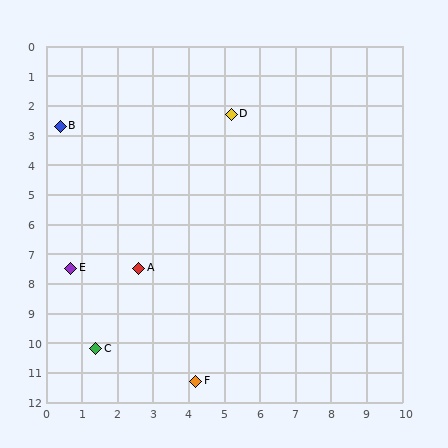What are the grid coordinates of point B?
Point B is at approximately (0.4, 2.7).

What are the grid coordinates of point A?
Point A is at approximately (2.6, 7.5).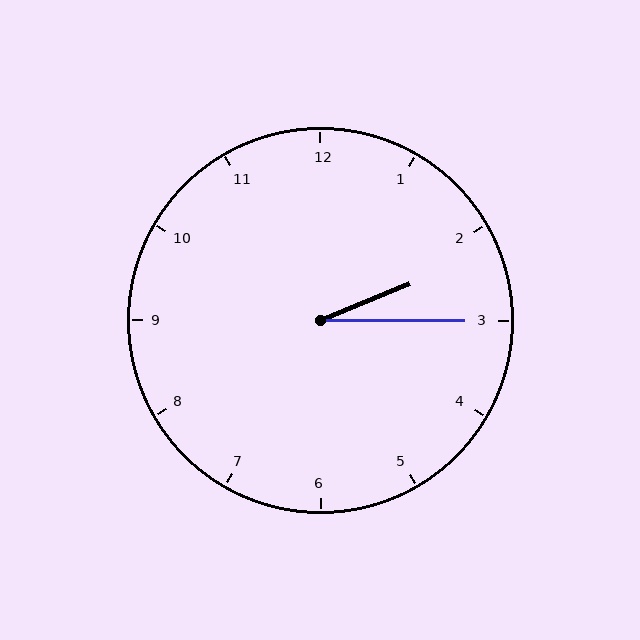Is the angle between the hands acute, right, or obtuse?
It is acute.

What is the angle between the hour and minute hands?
Approximately 22 degrees.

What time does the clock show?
2:15.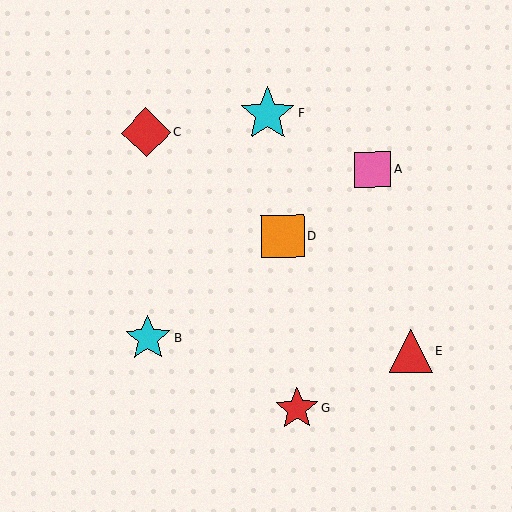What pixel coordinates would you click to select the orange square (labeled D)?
Click at (283, 236) to select the orange square D.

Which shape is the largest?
The cyan star (labeled F) is the largest.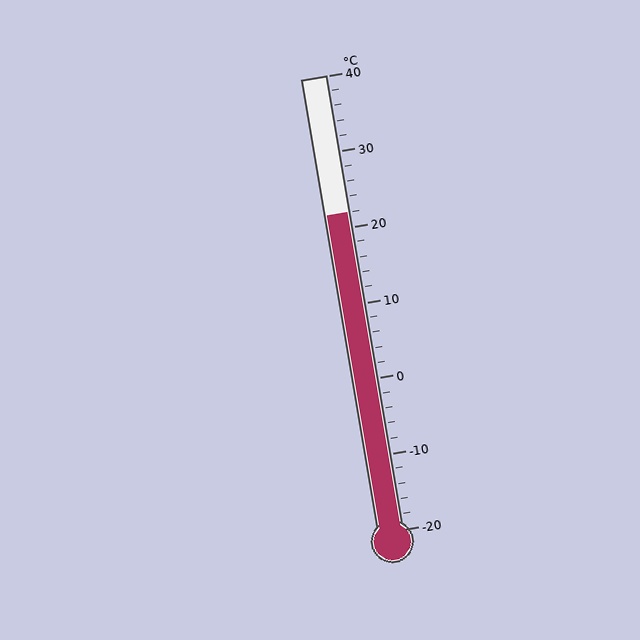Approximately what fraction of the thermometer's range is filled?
The thermometer is filled to approximately 70% of its range.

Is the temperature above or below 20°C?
The temperature is above 20°C.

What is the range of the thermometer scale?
The thermometer scale ranges from -20°C to 40°C.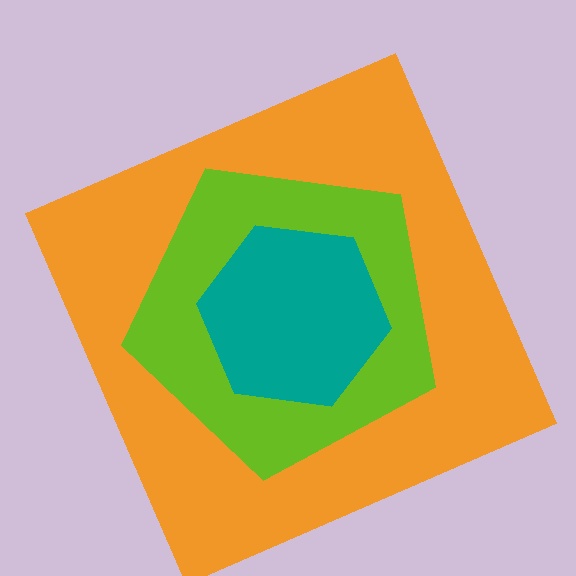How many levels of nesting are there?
3.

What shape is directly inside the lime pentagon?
The teal hexagon.